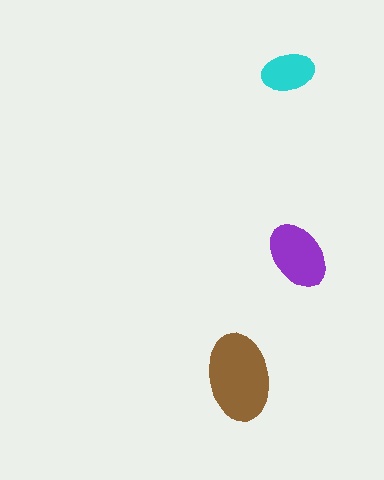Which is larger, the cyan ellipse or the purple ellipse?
The purple one.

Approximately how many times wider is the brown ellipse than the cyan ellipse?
About 1.5 times wider.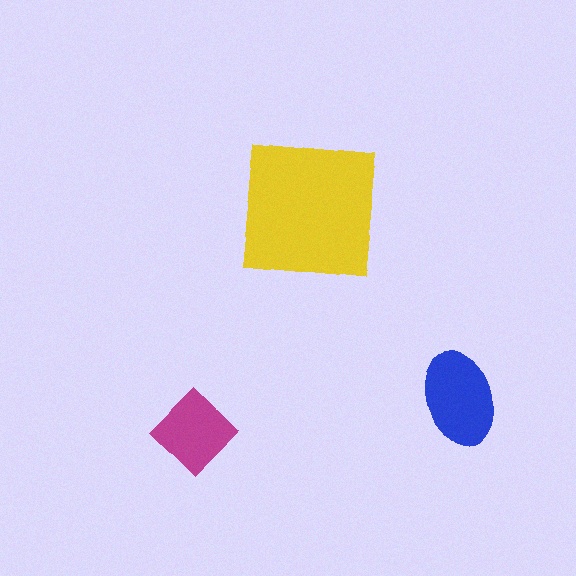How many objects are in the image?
There are 3 objects in the image.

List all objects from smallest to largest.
The magenta diamond, the blue ellipse, the yellow square.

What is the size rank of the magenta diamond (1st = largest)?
3rd.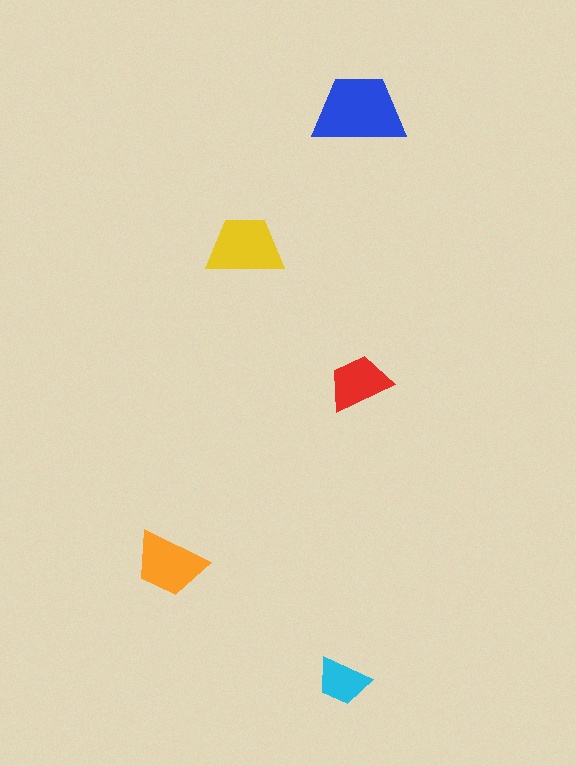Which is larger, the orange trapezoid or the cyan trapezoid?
The orange one.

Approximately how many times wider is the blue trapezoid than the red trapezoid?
About 1.5 times wider.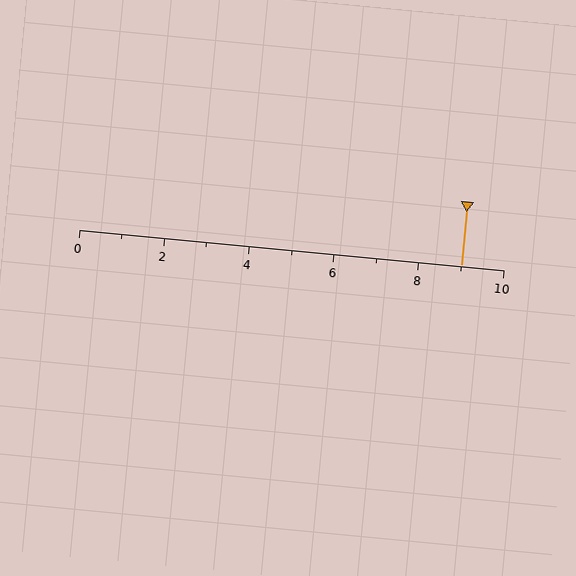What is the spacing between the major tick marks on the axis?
The major ticks are spaced 2 apart.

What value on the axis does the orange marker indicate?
The marker indicates approximately 9.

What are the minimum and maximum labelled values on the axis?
The axis runs from 0 to 10.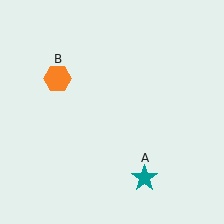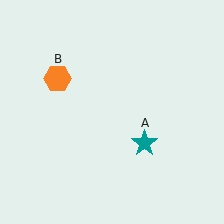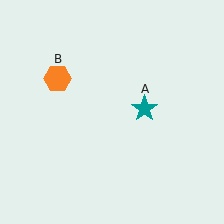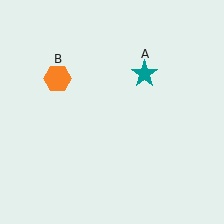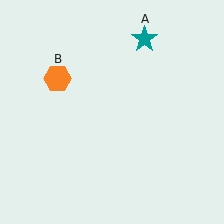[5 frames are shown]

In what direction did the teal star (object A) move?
The teal star (object A) moved up.